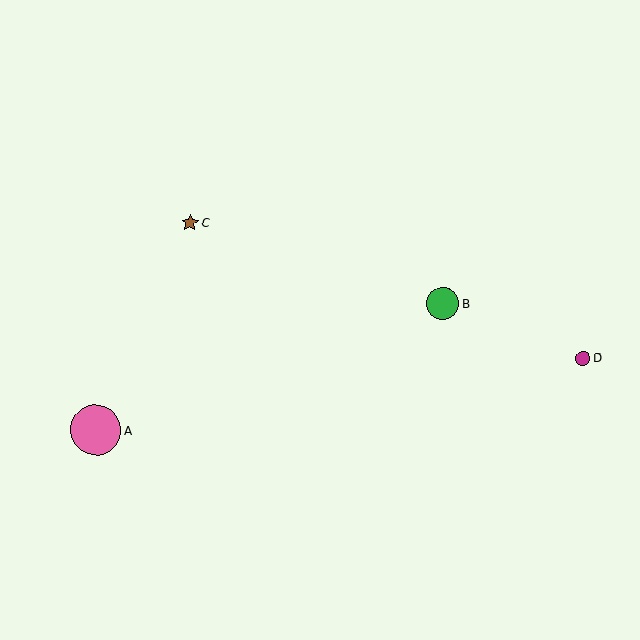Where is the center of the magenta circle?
The center of the magenta circle is at (583, 359).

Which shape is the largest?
The pink circle (labeled A) is the largest.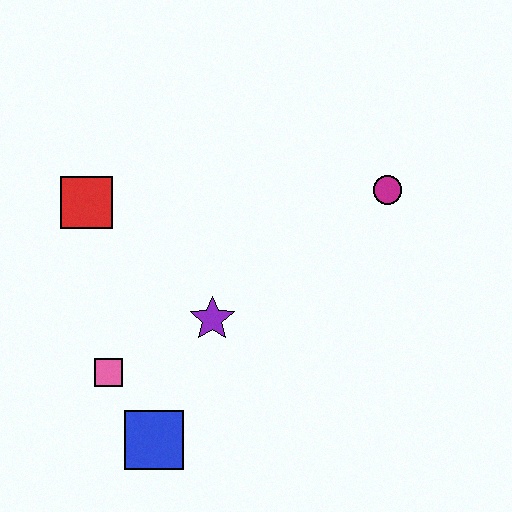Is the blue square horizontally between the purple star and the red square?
Yes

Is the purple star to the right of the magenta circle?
No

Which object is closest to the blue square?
The pink square is closest to the blue square.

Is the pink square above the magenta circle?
No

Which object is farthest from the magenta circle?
The blue square is farthest from the magenta circle.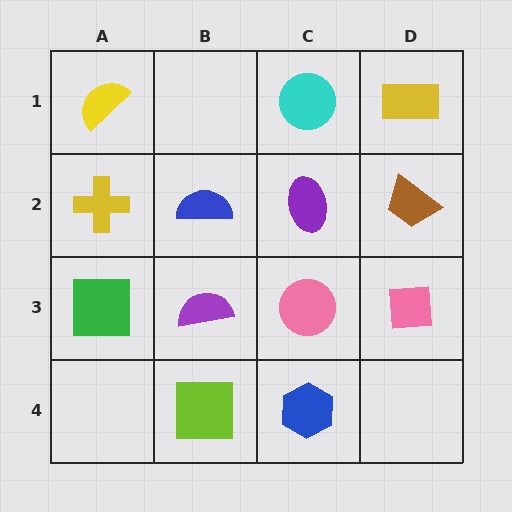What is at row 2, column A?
A yellow cross.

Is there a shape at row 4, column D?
No, that cell is empty.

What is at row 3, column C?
A pink circle.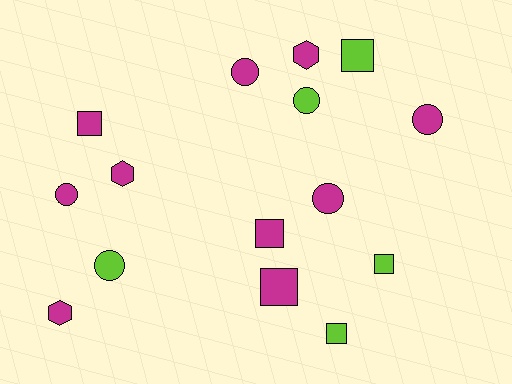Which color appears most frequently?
Magenta, with 10 objects.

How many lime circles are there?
There are 2 lime circles.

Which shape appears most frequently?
Square, with 6 objects.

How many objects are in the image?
There are 15 objects.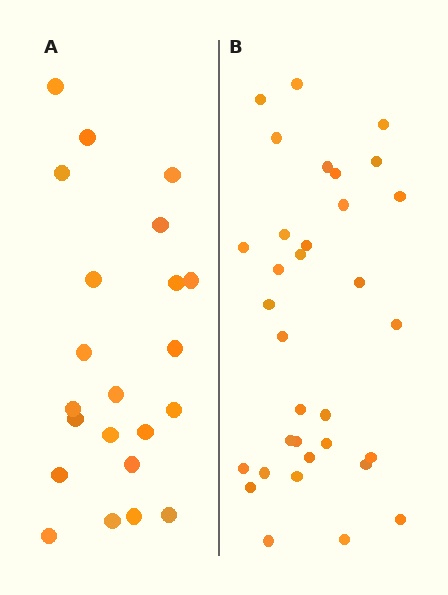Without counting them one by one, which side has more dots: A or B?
Region B (the right region) has more dots.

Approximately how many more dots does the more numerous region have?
Region B has roughly 12 or so more dots than region A.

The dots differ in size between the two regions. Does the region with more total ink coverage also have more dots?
No. Region A has more total ink coverage because its dots are larger, but region B actually contains more individual dots. Total area can be misleading — the number of items is what matters here.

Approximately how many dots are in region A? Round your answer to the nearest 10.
About 20 dots. (The exact count is 22, which rounds to 20.)